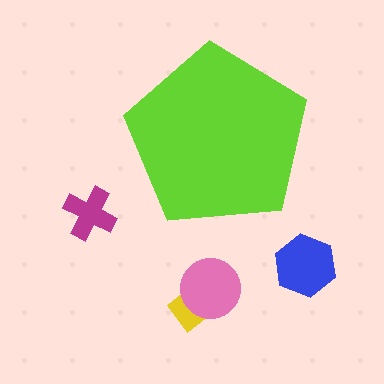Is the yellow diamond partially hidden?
No, the yellow diamond is fully visible.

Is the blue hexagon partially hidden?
No, the blue hexagon is fully visible.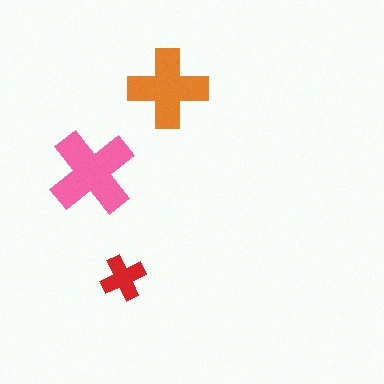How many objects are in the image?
There are 3 objects in the image.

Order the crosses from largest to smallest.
the pink one, the orange one, the red one.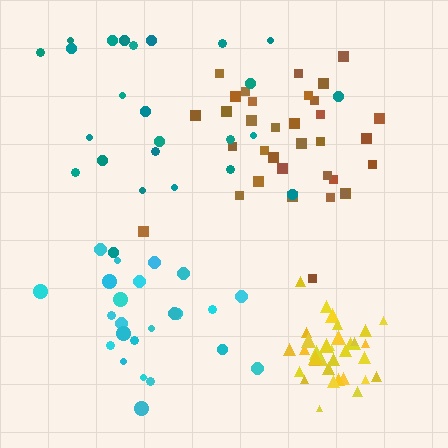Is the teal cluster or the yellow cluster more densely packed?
Yellow.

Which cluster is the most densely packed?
Yellow.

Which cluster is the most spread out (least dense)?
Teal.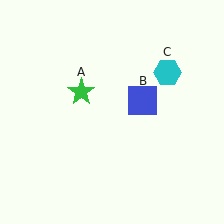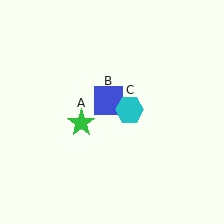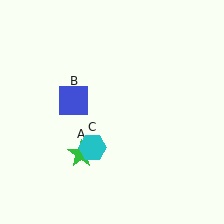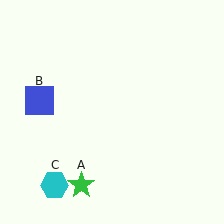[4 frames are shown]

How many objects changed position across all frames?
3 objects changed position: green star (object A), blue square (object B), cyan hexagon (object C).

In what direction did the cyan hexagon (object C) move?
The cyan hexagon (object C) moved down and to the left.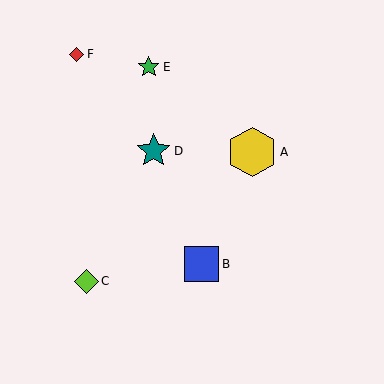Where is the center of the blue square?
The center of the blue square is at (201, 264).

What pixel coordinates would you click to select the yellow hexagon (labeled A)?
Click at (252, 152) to select the yellow hexagon A.